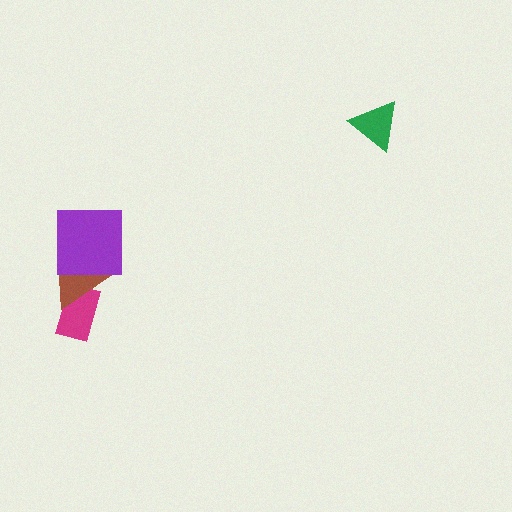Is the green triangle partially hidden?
No, no other shape covers it.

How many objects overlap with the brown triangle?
2 objects overlap with the brown triangle.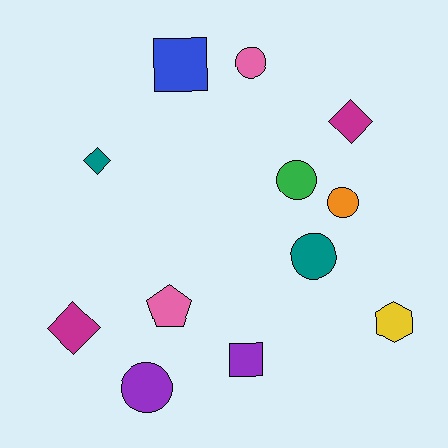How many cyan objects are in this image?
There are no cyan objects.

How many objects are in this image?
There are 12 objects.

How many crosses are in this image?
There are no crosses.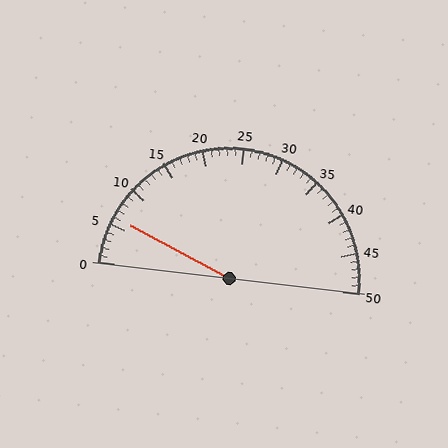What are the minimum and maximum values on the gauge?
The gauge ranges from 0 to 50.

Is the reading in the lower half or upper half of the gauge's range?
The reading is in the lower half of the range (0 to 50).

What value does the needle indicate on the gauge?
The needle indicates approximately 6.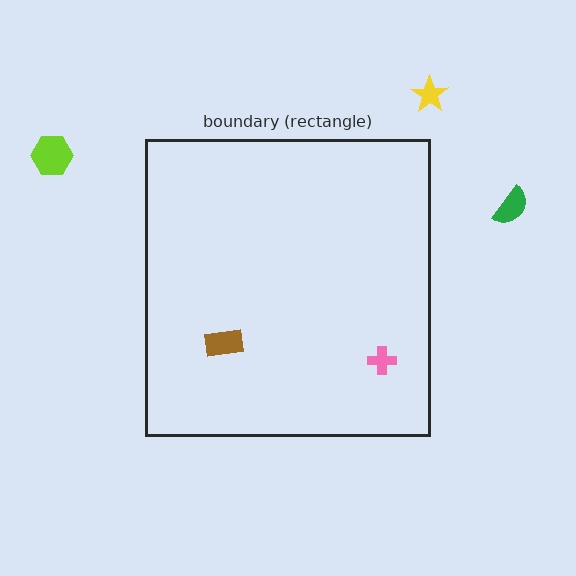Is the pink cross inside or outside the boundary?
Inside.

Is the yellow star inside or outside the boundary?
Outside.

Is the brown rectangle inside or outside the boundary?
Inside.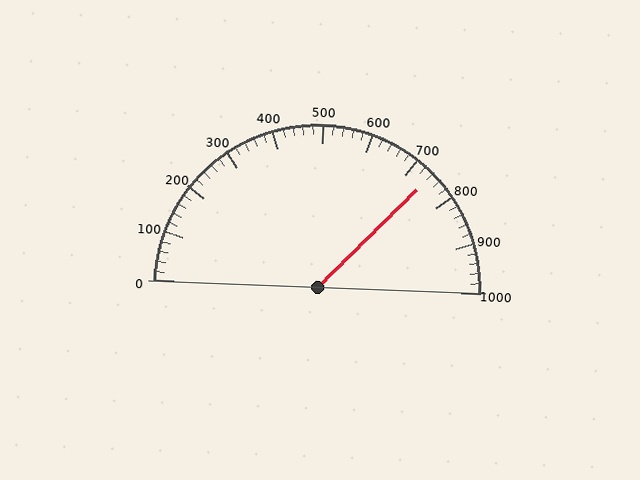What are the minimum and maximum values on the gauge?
The gauge ranges from 0 to 1000.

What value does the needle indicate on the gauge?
The needle indicates approximately 740.